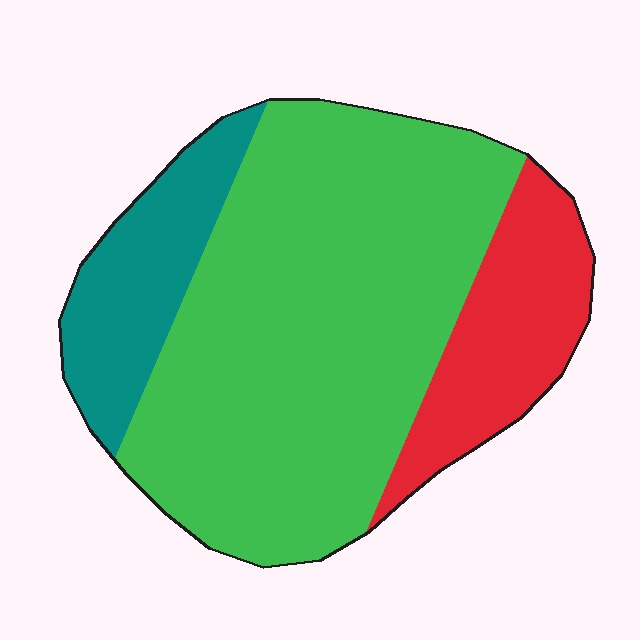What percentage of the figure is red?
Red covers around 20% of the figure.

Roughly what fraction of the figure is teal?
Teal covers about 15% of the figure.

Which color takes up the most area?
Green, at roughly 65%.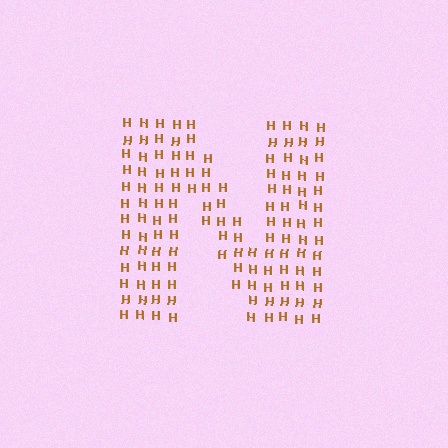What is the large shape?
The large shape is the letter N.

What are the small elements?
The small elements are letter H's.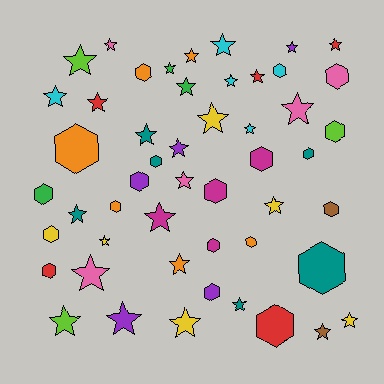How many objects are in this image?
There are 50 objects.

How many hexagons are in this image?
There are 20 hexagons.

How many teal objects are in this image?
There are 6 teal objects.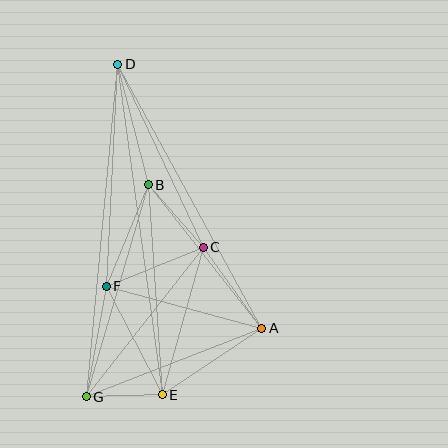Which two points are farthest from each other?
Points D and G are farthest from each other.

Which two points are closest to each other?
Points E and G are closest to each other.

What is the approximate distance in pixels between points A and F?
The distance between A and F is approximately 161 pixels.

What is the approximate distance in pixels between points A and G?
The distance between A and G is approximately 189 pixels.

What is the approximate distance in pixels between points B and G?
The distance between B and G is approximately 221 pixels.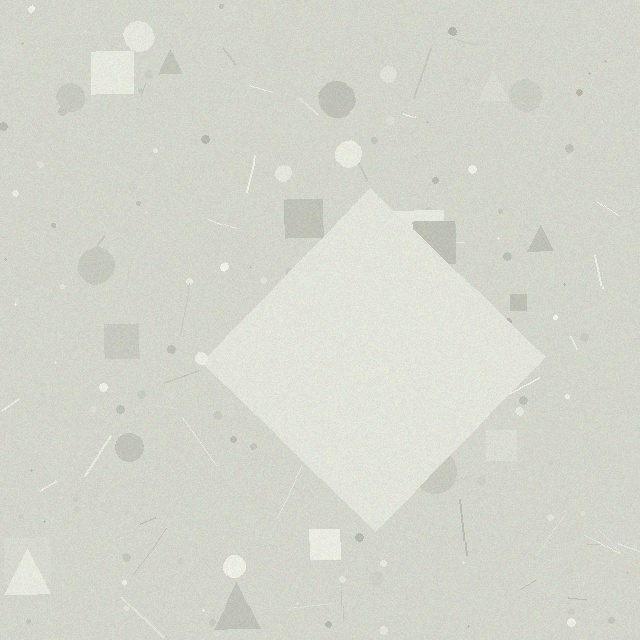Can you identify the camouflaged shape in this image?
The camouflaged shape is a diamond.